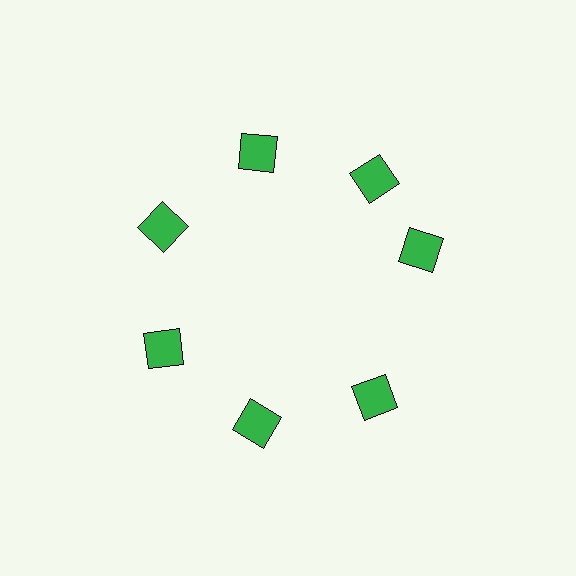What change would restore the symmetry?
The symmetry would be restored by rotating it back into even spacing with its neighbors so that all 7 squares sit at equal angles and equal distance from the center.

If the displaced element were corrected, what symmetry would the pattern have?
It would have 7-fold rotational symmetry — the pattern would map onto itself every 51 degrees.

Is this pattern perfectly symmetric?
No. The 7 green squares are arranged in a ring, but one element near the 3 o'clock position is rotated out of alignment along the ring, breaking the 7-fold rotational symmetry.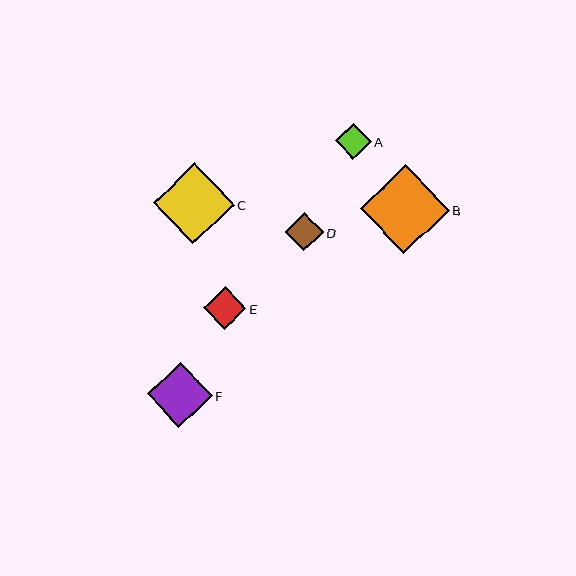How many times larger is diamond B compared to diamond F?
Diamond B is approximately 1.4 times the size of diamond F.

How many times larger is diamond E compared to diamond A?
Diamond E is approximately 1.2 times the size of diamond A.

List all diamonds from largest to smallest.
From largest to smallest: B, C, F, E, D, A.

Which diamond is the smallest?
Diamond A is the smallest with a size of approximately 36 pixels.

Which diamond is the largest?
Diamond B is the largest with a size of approximately 89 pixels.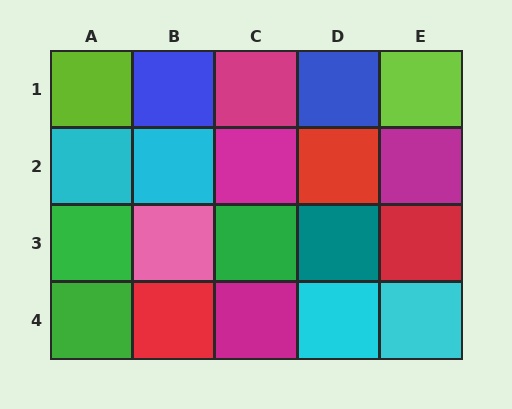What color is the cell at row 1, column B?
Blue.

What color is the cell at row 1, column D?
Blue.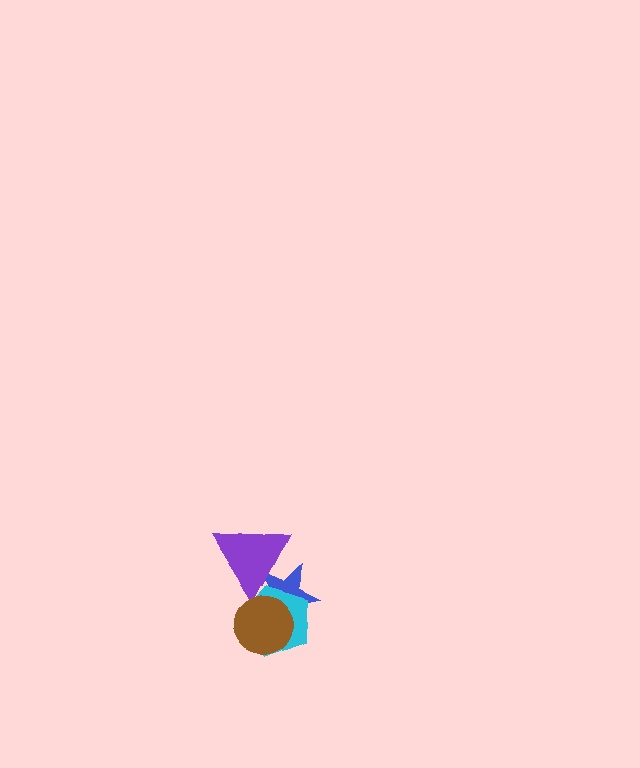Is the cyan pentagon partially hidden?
Yes, it is partially covered by another shape.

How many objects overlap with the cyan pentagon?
3 objects overlap with the cyan pentagon.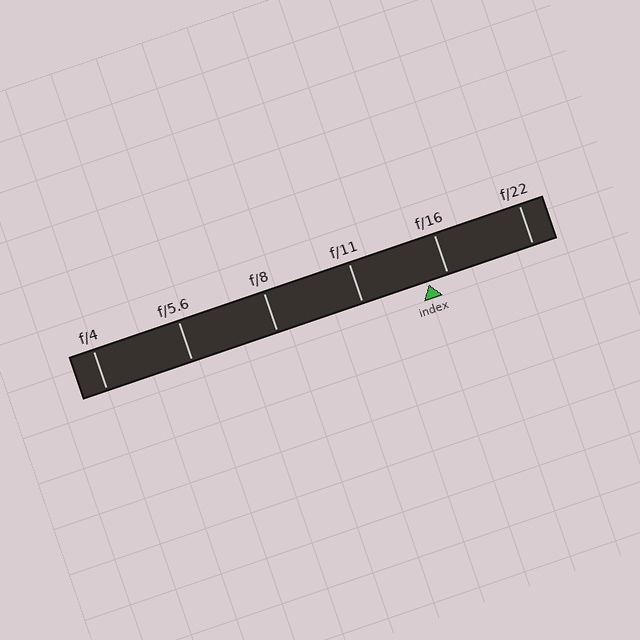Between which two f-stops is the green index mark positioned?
The index mark is between f/11 and f/16.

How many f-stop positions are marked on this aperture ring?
There are 6 f-stop positions marked.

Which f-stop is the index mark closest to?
The index mark is closest to f/16.